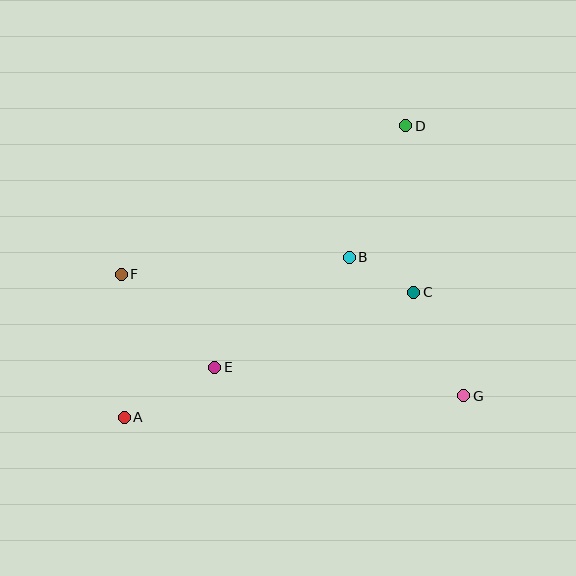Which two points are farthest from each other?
Points A and D are farthest from each other.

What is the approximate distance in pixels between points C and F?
The distance between C and F is approximately 293 pixels.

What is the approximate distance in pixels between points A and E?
The distance between A and E is approximately 104 pixels.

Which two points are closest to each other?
Points B and C are closest to each other.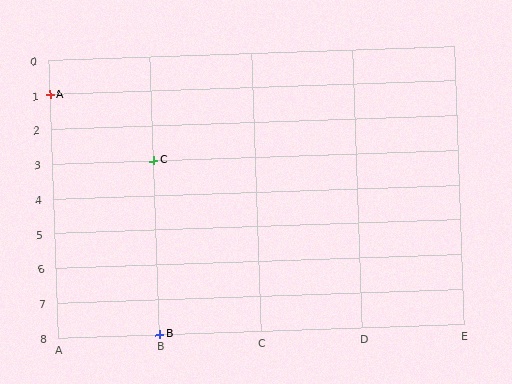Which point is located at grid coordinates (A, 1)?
Point A is at (A, 1).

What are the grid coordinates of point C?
Point C is at grid coordinates (B, 3).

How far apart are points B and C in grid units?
Points B and C are 5 rows apart.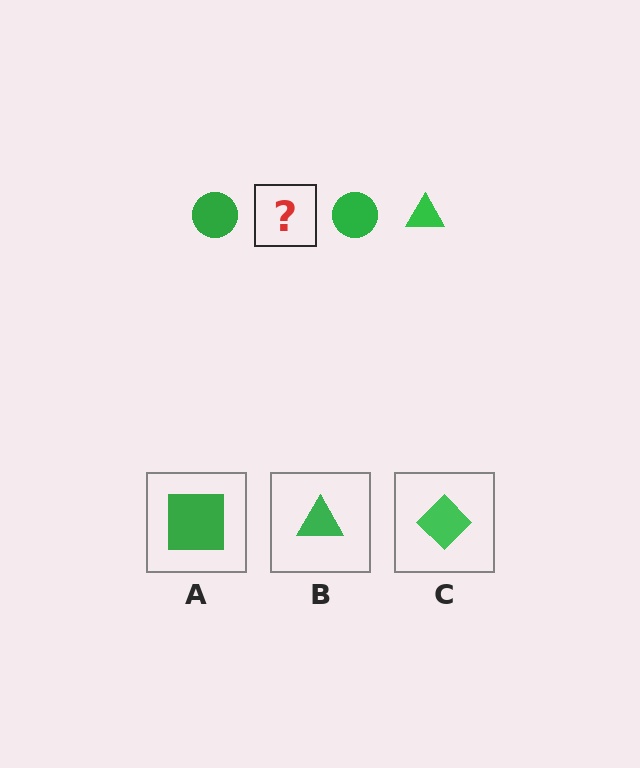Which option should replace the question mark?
Option B.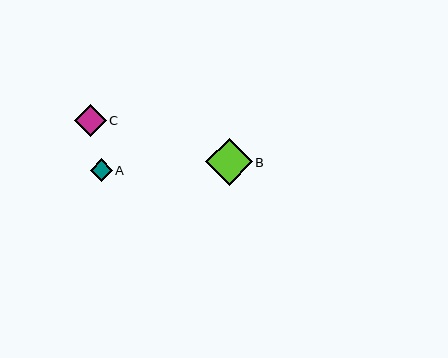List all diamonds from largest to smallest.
From largest to smallest: B, C, A.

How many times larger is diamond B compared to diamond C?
Diamond B is approximately 1.5 times the size of diamond C.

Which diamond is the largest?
Diamond B is the largest with a size of approximately 47 pixels.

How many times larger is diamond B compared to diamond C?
Diamond B is approximately 1.5 times the size of diamond C.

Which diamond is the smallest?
Diamond A is the smallest with a size of approximately 22 pixels.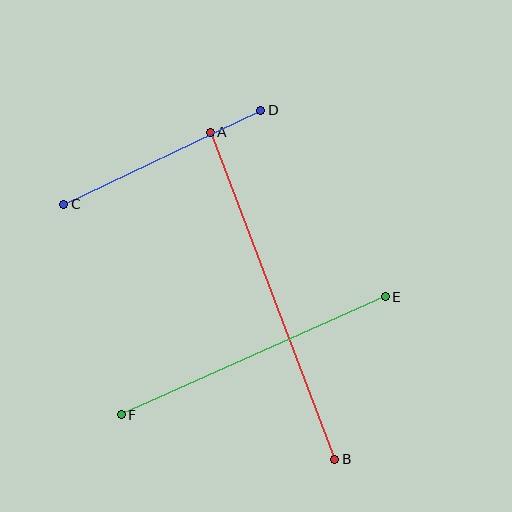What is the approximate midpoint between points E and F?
The midpoint is at approximately (253, 356) pixels.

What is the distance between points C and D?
The distance is approximately 218 pixels.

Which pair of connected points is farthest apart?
Points A and B are farthest apart.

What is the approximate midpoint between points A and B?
The midpoint is at approximately (272, 296) pixels.